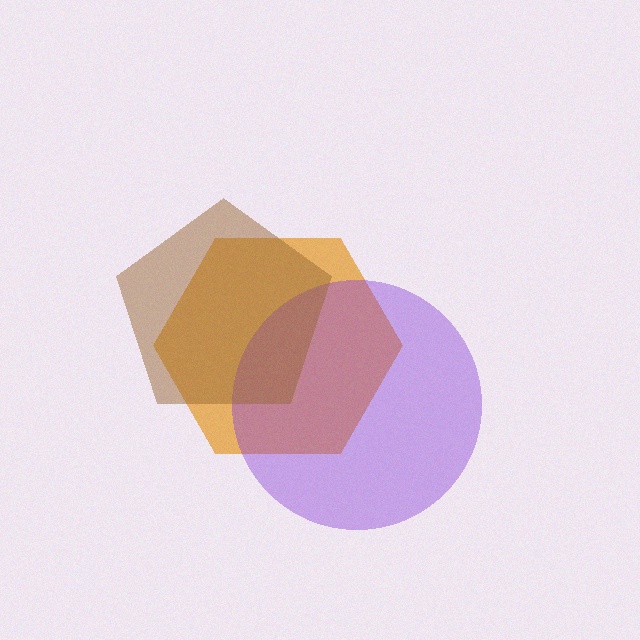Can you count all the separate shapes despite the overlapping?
Yes, there are 3 separate shapes.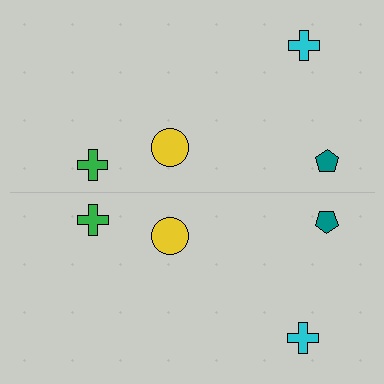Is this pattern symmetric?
Yes, this pattern has bilateral (reflection) symmetry.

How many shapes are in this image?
There are 8 shapes in this image.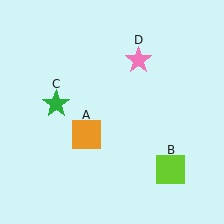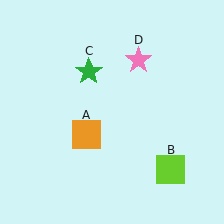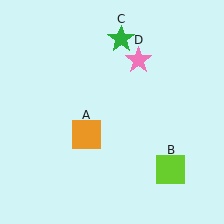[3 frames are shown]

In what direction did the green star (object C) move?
The green star (object C) moved up and to the right.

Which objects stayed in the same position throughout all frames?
Orange square (object A) and lime square (object B) and pink star (object D) remained stationary.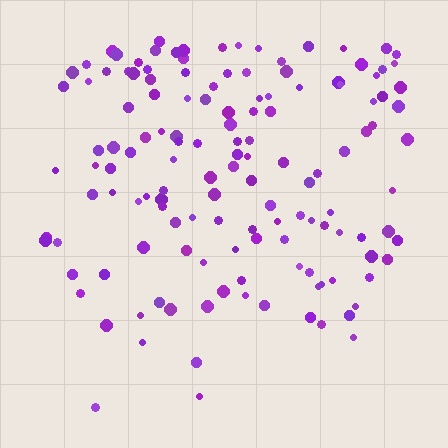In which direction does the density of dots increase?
From bottom to top, with the top side densest.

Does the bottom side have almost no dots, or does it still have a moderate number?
Still a moderate number, just noticeably fewer than the top.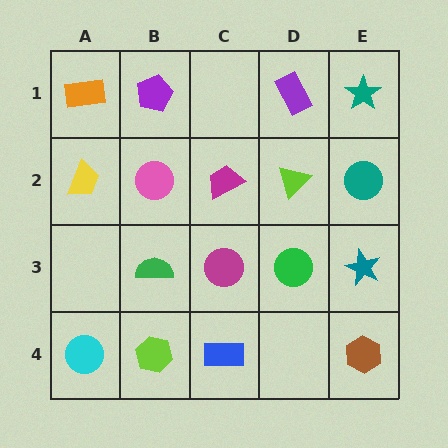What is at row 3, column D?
A green circle.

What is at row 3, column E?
A teal star.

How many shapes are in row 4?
4 shapes.